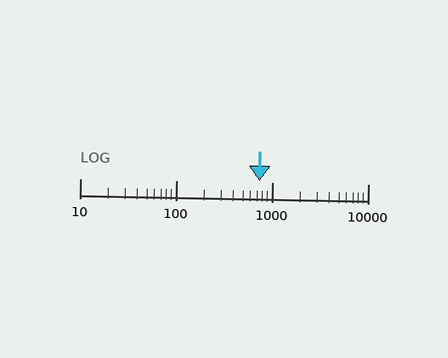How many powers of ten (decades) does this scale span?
The scale spans 3 decades, from 10 to 10000.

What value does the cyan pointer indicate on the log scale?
The pointer indicates approximately 740.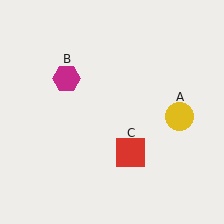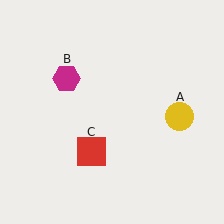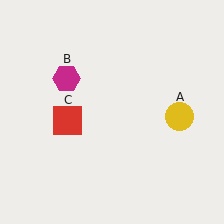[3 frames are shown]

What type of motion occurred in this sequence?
The red square (object C) rotated clockwise around the center of the scene.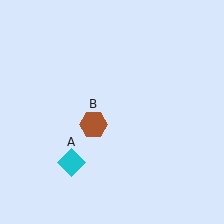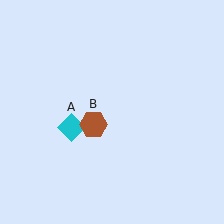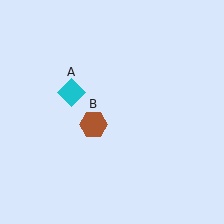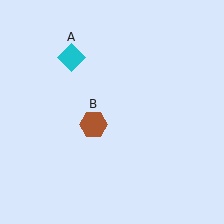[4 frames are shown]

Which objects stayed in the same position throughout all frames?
Brown hexagon (object B) remained stationary.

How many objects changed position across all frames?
1 object changed position: cyan diamond (object A).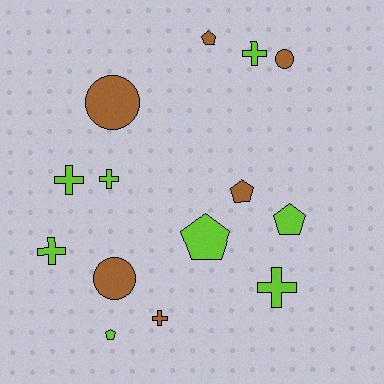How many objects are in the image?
There are 14 objects.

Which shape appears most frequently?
Cross, with 6 objects.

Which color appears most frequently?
Lime, with 8 objects.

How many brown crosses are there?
There is 1 brown cross.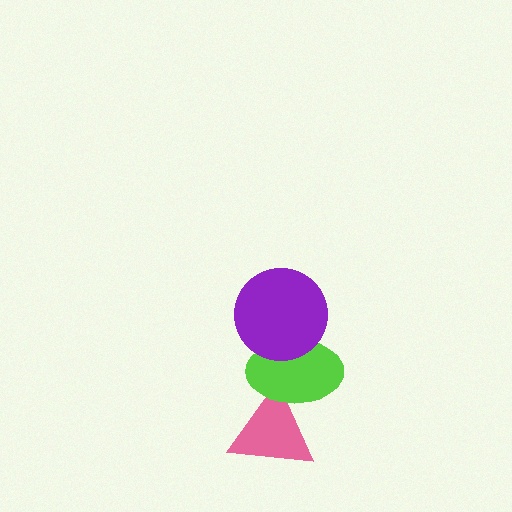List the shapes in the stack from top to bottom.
From top to bottom: the purple circle, the lime ellipse, the pink triangle.